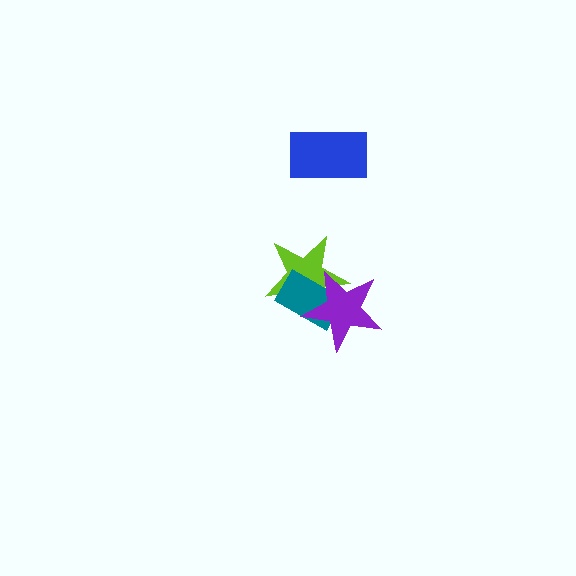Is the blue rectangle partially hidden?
No, no other shape covers it.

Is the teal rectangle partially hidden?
Yes, it is partially covered by another shape.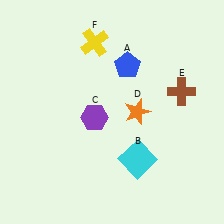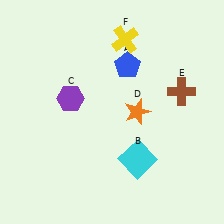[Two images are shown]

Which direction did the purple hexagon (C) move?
The purple hexagon (C) moved left.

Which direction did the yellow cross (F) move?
The yellow cross (F) moved right.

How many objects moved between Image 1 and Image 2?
2 objects moved between the two images.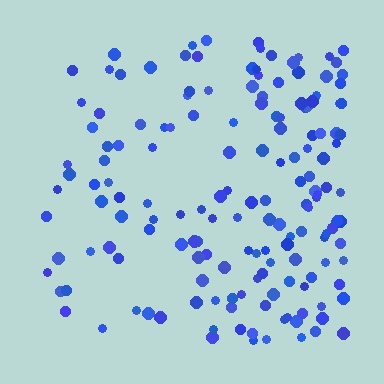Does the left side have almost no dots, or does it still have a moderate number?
Still a moderate number, just noticeably fewer than the right.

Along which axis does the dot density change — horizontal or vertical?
Horizontal.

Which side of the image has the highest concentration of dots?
The right.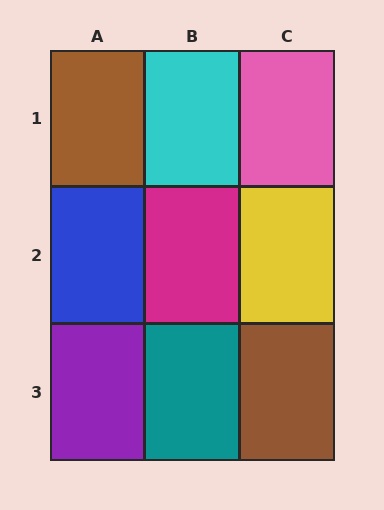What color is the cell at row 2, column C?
Yellow.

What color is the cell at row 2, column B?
Magenta.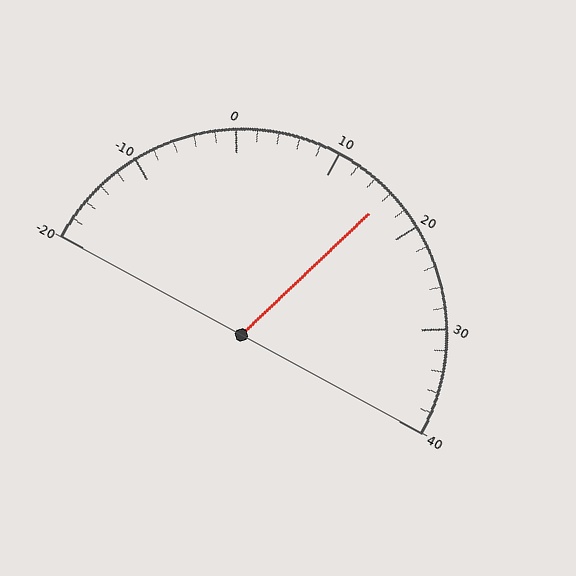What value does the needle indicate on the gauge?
The needle indicates approximately 16.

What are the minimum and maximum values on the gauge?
The gauge ranges from -20 to 40.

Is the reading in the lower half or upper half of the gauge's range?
The reading is in the upper half of the range (-20 to 40).